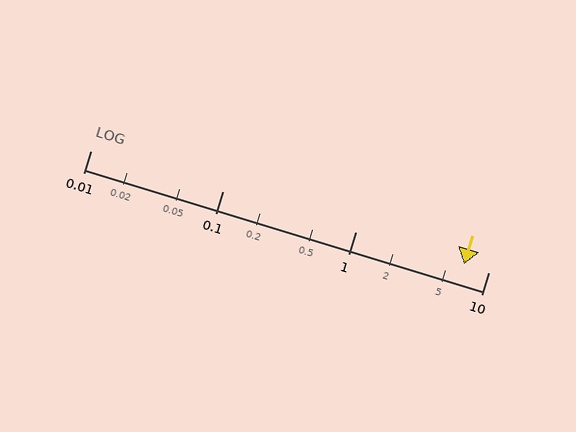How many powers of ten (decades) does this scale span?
The scale spans 3 decades, from 0.01 to 10.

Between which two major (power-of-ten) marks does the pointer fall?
The pointer is between 1 and 10.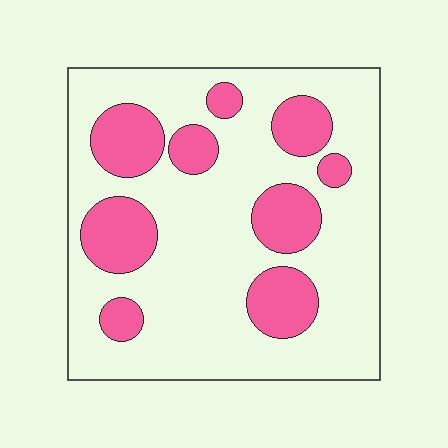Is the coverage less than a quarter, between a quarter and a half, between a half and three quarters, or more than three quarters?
Between a quarter and a half.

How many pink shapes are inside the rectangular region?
9.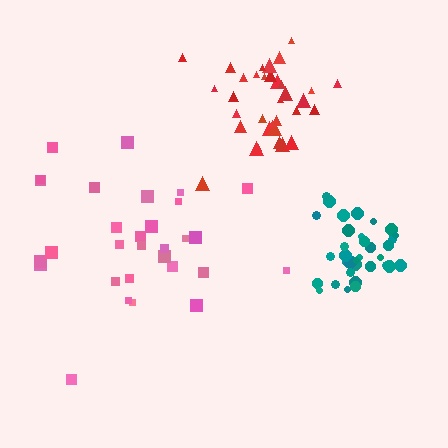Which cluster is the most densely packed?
Teal.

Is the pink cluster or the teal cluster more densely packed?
Teal.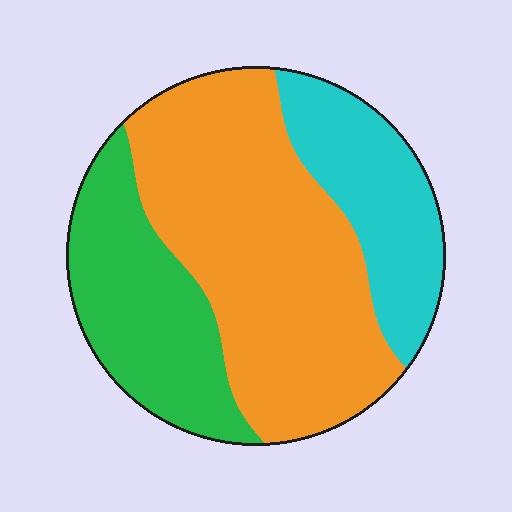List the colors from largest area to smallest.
From largest to smallest: orange, green, cyan.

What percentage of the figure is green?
Green takes up between a sixth and a third of the figure.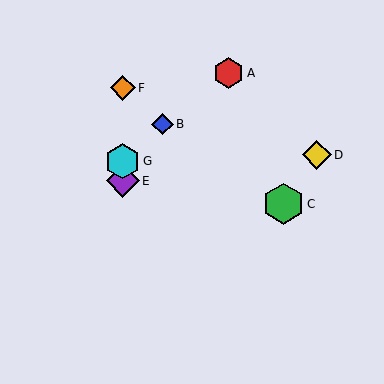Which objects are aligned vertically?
Objects E, F, G are aligned vertically.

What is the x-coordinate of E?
Object E is at x≈123.